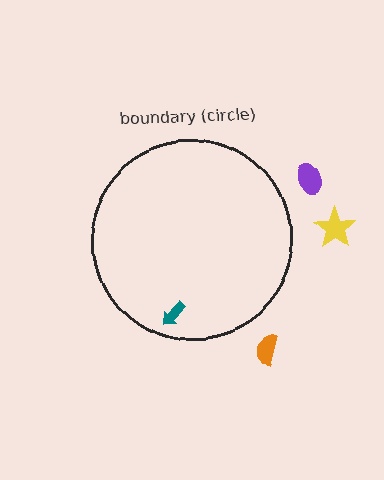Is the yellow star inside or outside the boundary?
Outside.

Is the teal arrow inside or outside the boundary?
Inside.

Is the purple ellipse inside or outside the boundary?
Outside.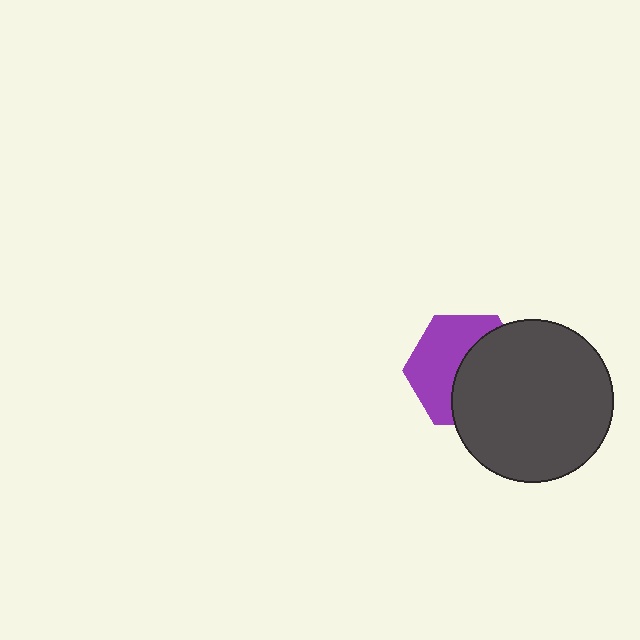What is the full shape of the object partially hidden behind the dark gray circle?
The partially hidden object is a purple hexagon.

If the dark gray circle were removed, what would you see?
You would see the complete purple hexagon.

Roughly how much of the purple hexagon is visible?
About half of it is visible (roughly 50%).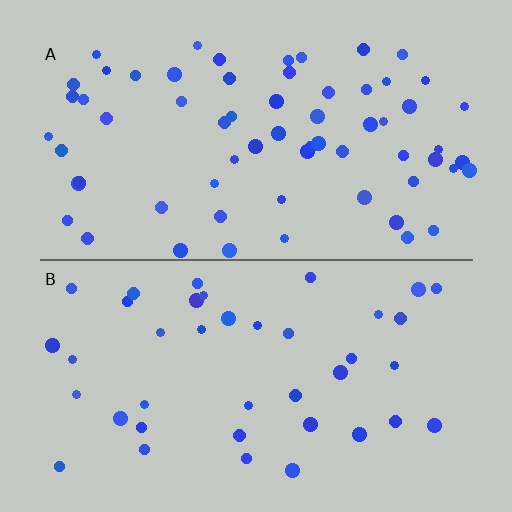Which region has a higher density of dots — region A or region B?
A (the top).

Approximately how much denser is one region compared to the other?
Approximately 1.6× — region A over region B.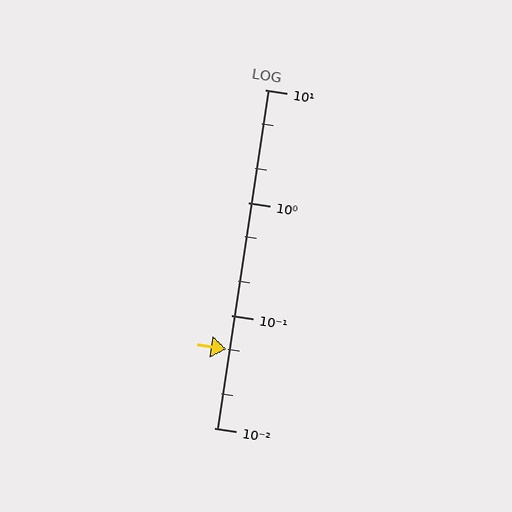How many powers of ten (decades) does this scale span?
The scale spans 3 decades, from 0.01 to 10.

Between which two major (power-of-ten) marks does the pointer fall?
The pointer is between 0.01 and 0.1.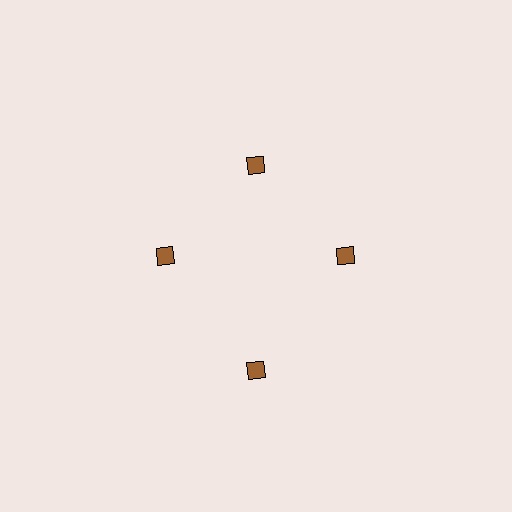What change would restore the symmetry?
The symmetry would be restored by moving it inward, back onto the ring so that all 4 diamonds sit at equal angles and equal distance from the center.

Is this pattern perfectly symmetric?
No. The 4 brown diamonds are arranged in a ring, but one element near the 6 o'clock position is pushed outward from the center, breaking the 4-fold rotational symmetry.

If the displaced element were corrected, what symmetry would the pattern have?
It would have 4-fold rotational symmetry — the pattern would map onto itself every 90 degrees.